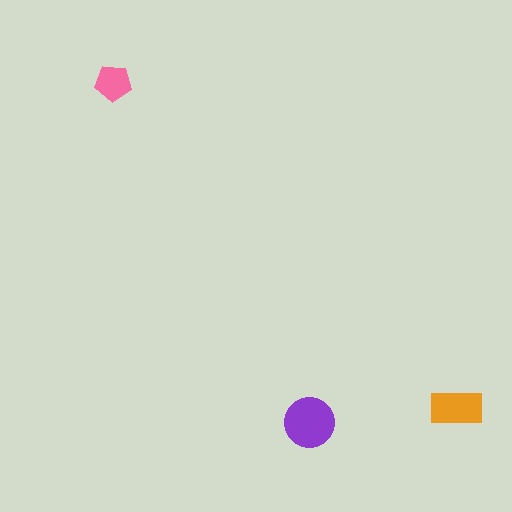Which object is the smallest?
The pink pentagon.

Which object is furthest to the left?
The pink pentagon is leftmost.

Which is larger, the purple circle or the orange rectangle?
The purple circle.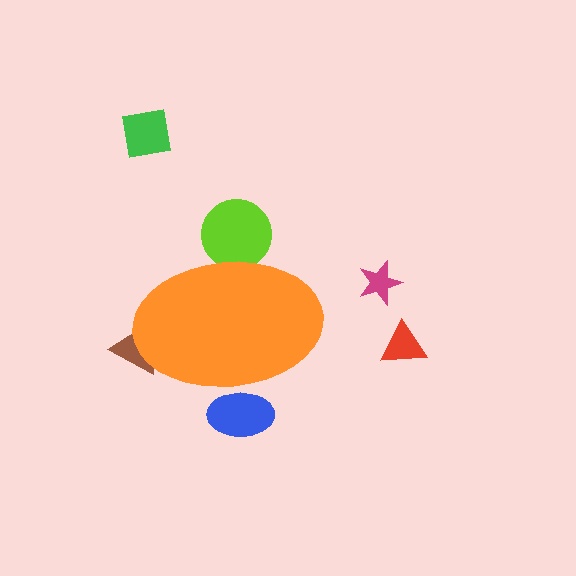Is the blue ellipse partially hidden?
Yes, the blue ellipse is partially hidden behind the orange ellipse.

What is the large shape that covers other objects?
An orange ellipse.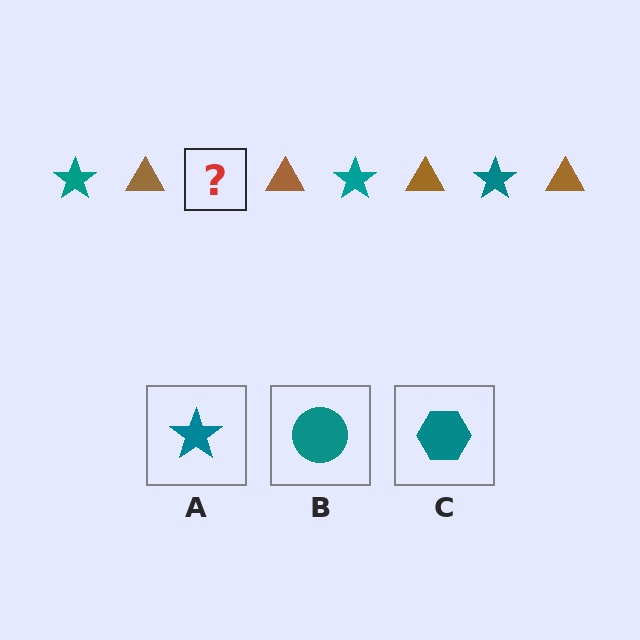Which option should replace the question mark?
Option A.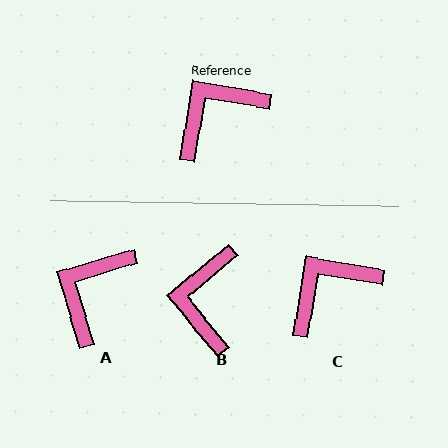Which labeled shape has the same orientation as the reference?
C.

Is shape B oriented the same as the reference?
No, it is off by about 49 degrees.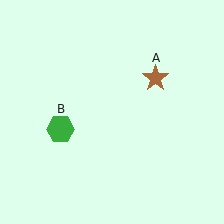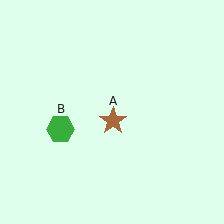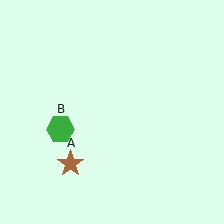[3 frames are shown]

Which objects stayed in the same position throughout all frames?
Green hexagon (object B) remained stationary.